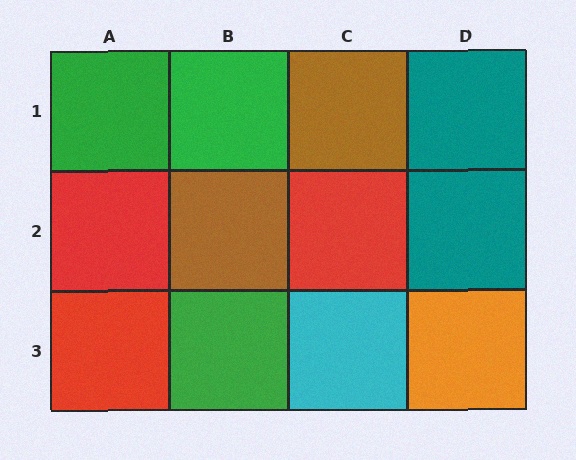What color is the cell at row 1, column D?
Teal.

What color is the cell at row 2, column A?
Red.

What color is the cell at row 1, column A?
Green.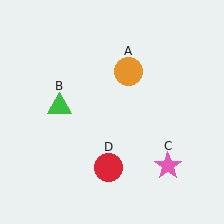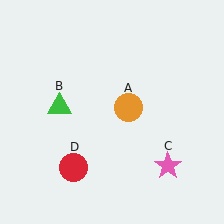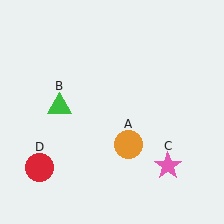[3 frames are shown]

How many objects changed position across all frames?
2 objects changed position: orange circle (object A), red circle (object D).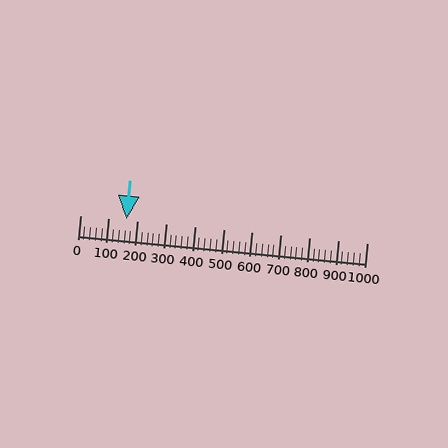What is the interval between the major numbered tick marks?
The major tick marks are spaced 100 units apart.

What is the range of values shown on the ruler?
The ruler shows values from 0 to 1000.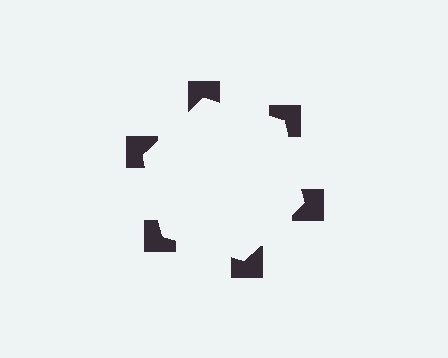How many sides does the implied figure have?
6 sides.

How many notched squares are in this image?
There are 6 — one at each vertex of the illusory hexagon.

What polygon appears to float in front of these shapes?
An illusory hexagon — its edges are inferred from the aligned wedge cuts in the notched squares, not physically drawn.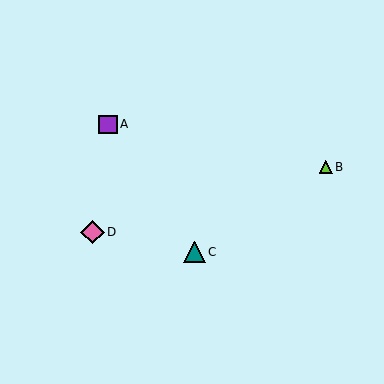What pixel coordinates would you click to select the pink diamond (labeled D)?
Click at (93, 232) to select the pink diamond D.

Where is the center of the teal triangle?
The center of the teal triangle is at (195, 252).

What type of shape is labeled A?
Shape A is a purple square.